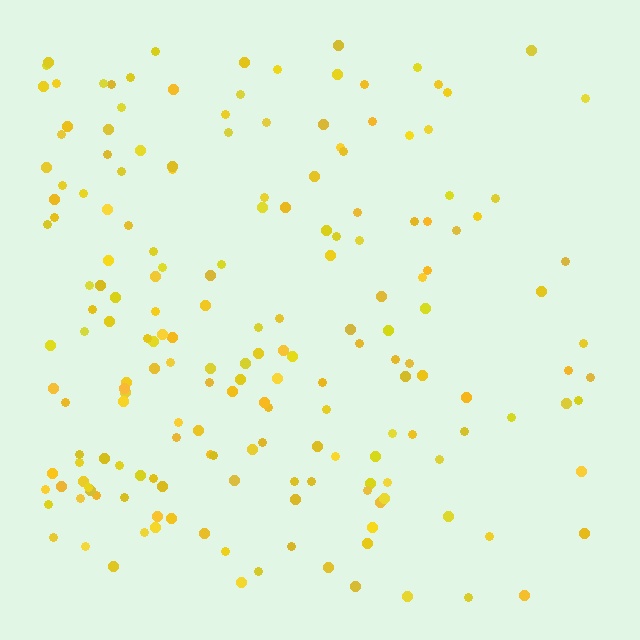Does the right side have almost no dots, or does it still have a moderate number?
Still a moderate number, just noticeably fewer than the left.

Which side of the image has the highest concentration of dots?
The left.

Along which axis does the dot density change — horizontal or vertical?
Horizontal.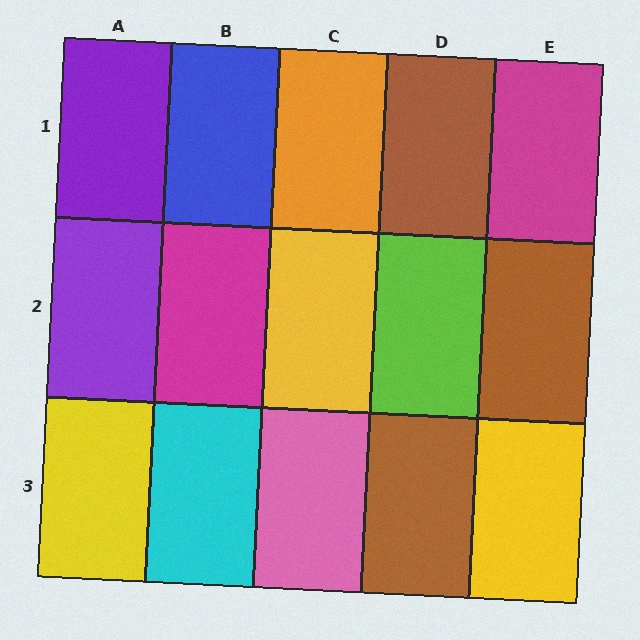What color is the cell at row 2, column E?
Brown.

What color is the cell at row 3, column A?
Yellow.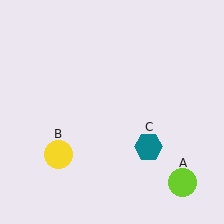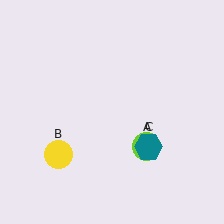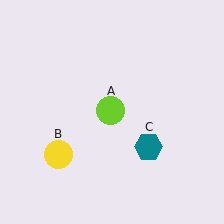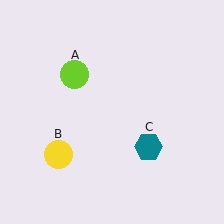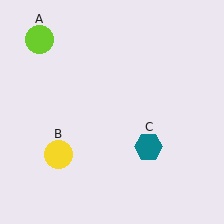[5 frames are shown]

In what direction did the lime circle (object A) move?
The lime circle (object A) moved up and to the left.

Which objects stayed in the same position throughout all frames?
Yellow circle (object B) and teal hexagon (object C) remained stationary.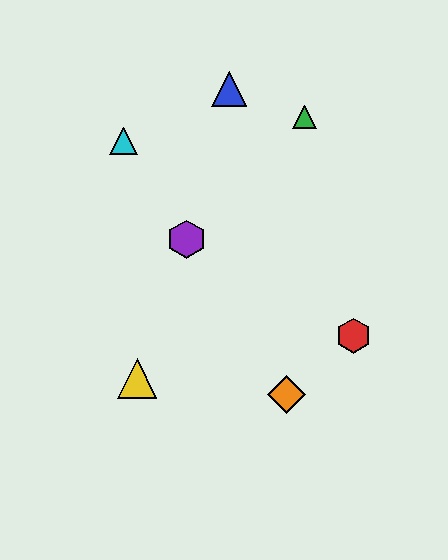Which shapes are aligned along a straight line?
The purple hexagon, the orange diamond, the cyan triangle are aligned along a straight line.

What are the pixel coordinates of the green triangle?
The green triangle is at (304, 117).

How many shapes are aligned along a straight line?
3 shapes (the purple hexagon, the orange diamond, the cyan triangle) are aligned along a straight line.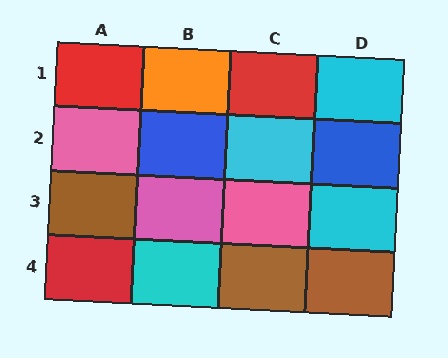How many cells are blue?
2 cells are blue.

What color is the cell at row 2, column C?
Cyan.